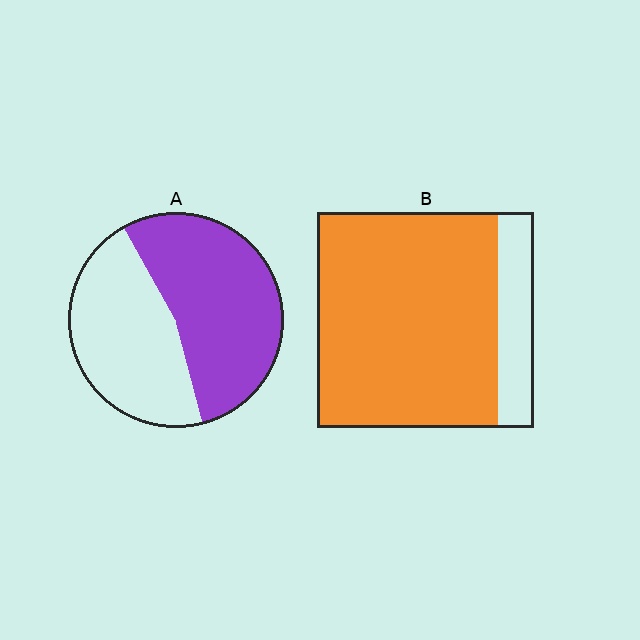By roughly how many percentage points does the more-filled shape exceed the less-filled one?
By roughly 30 percentage points (B over A).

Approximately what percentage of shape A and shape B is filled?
A is approximately 55% and B is approximately 85%.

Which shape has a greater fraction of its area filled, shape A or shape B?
Shape B.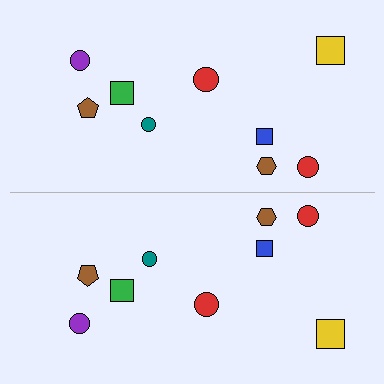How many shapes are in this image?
There are 18 shapes in this image.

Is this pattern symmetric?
Yes, this pattern has bilateral (reflection) symmetry.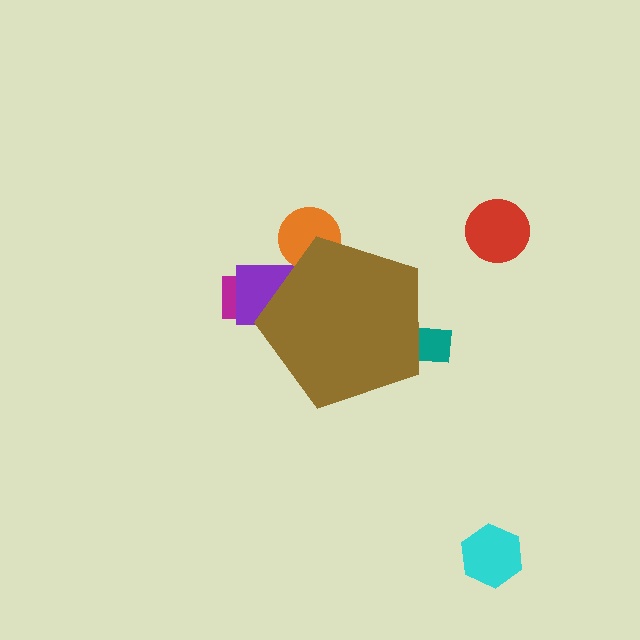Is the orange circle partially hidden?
Yes, the orange circle is partially hidden behind the brown pentagon.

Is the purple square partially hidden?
Yes, the purple square is partially hidden behind the brown pentagon.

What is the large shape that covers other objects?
A brown pentagon.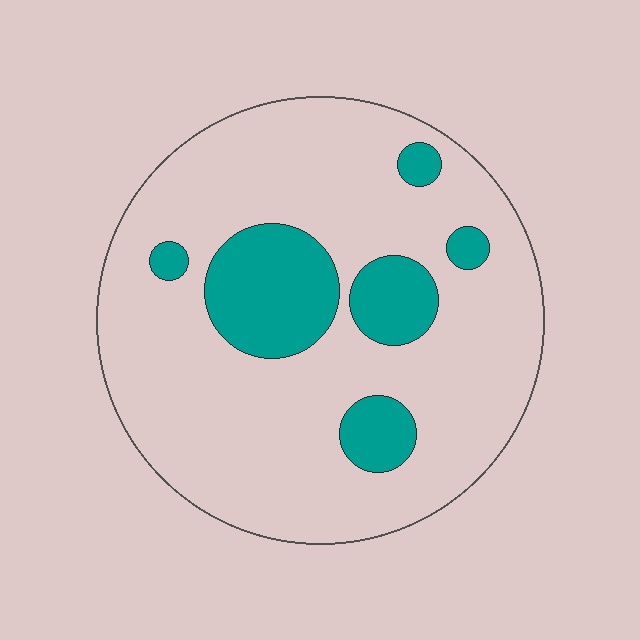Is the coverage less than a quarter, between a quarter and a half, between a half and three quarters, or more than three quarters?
Less than a quarter.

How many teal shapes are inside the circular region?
6.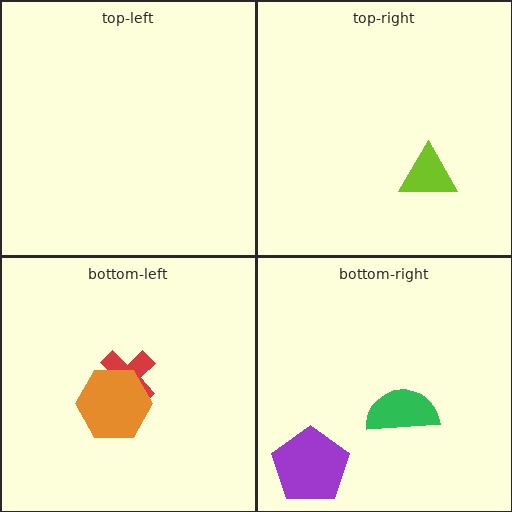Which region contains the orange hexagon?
The bottom-left region.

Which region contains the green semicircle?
The bottom-right region.